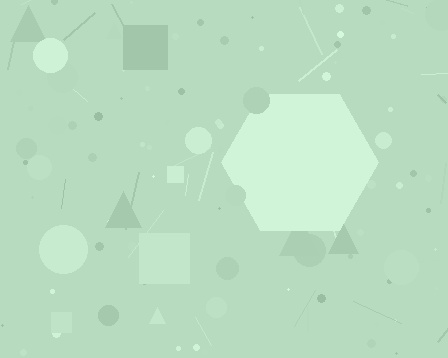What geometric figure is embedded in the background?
A hexagon is embedded in the background.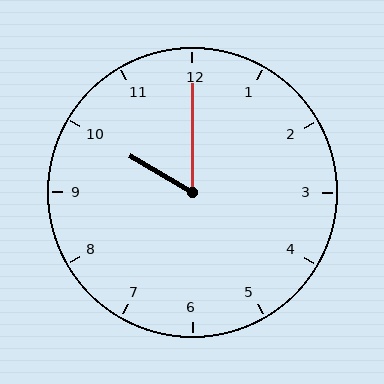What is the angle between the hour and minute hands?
Approximately 60 degrees.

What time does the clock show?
10:00.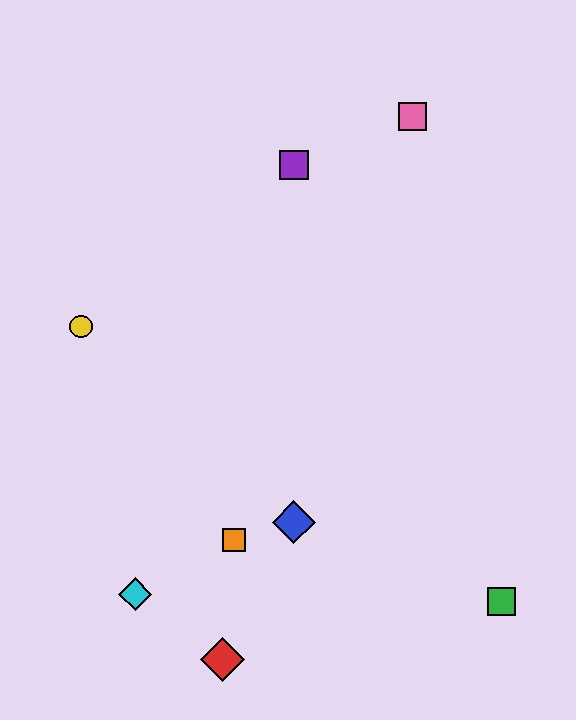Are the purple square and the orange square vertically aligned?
No, the purple square is at x≈294 and the orange square is at x≈234.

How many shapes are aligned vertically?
2 shapes (the blue diamond, the purple square) are aligned vertically.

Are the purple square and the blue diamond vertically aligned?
Yes, both are at x≈294.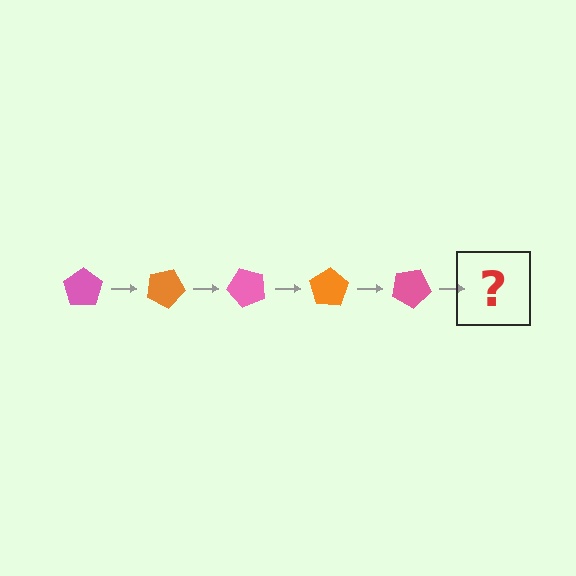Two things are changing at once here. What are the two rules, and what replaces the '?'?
The two rules are that it rotates 25 degrees each step and the color cycles through pink and orange. The '?' should be an orange pentagon, rotated 125 degrees from the start.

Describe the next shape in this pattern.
It should be an orange pentagon, rotated 125 degrees from the start.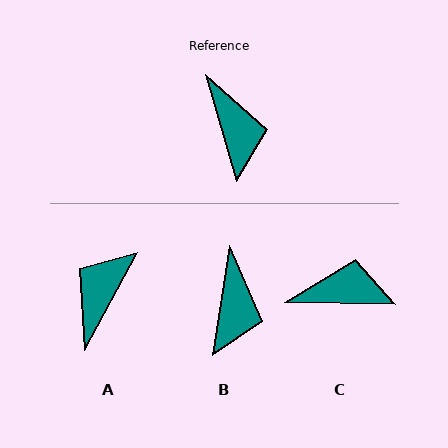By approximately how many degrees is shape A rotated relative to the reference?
Approximately 135 degrees counter-clockwise.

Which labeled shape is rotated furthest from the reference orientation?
A, about 135 degrees away.